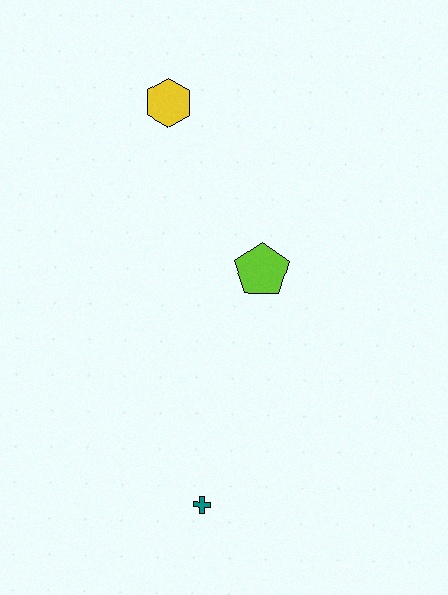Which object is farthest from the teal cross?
The yellow hexagon is farthest from the teal cross.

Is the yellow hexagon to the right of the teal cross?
No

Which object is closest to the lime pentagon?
The yellow hexagon is closest to the lime pentagon.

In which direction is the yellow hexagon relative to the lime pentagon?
The yellow hexagon is above the lime pentagon.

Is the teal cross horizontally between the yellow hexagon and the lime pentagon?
Yes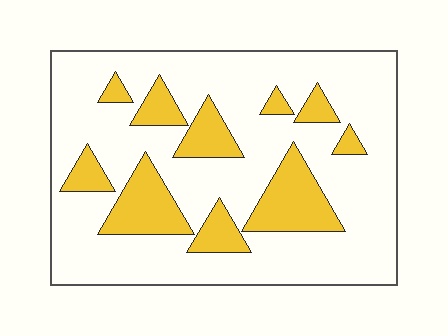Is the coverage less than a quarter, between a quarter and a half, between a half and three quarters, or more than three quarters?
Less than a quarter.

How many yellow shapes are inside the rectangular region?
10.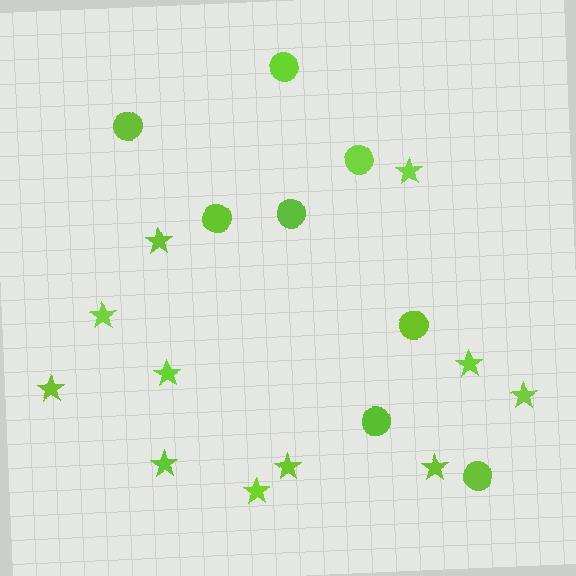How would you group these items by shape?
There are 2 groups: one group of circles (8) and one group of stars (11).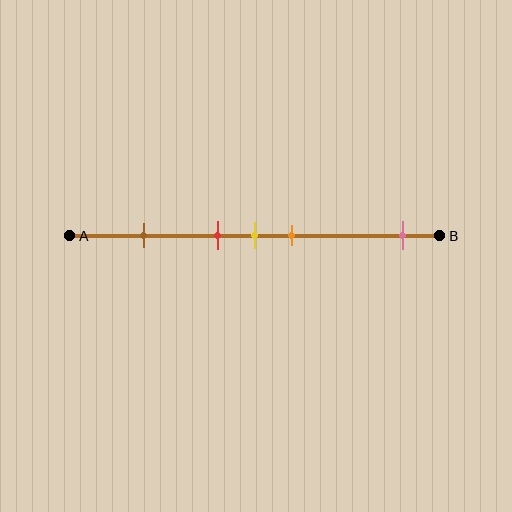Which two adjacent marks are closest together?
The red and yellow marks are the closest adjacent pair.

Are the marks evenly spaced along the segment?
No, the marks are not evenly spaced.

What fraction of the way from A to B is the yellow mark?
The yellow mark is approximately 50% (0.5) of the way from A to B.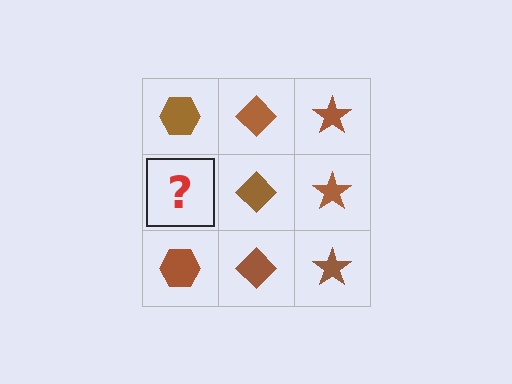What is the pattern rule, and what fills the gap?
The rule is that each column has a consistent shape. The gap should be filled with a brown hexagon.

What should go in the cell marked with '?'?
The missing cell should contain a brown hexagon.